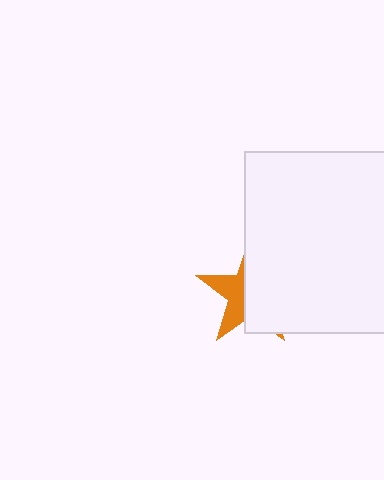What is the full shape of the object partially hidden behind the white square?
The partially hidden object is an orange star.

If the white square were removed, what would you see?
You would see the complete orange star.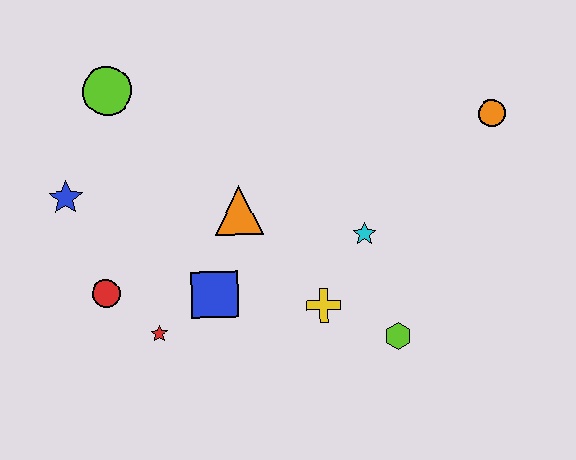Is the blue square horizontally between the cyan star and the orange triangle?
No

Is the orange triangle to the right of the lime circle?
Yes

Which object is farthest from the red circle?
The orange circle is farthest from the red circle.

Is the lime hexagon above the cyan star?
No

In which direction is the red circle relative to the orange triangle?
The red circle is to the left of the orange triangle.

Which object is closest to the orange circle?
The cyan star is closest to the orange circle.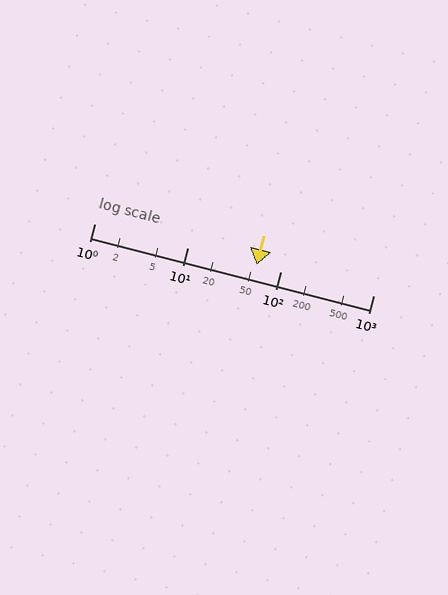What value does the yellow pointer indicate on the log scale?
The pointer indicates approximately 56.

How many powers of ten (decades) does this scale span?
The scale spans 3 decades, from 1 to 1000.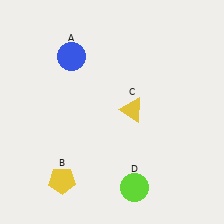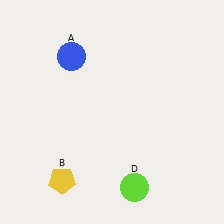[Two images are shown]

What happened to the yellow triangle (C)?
The yellow triangle (C) was removed in Image 2. It was in the top-right area of Image 1.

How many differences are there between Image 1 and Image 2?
There is 1 difference between the two images.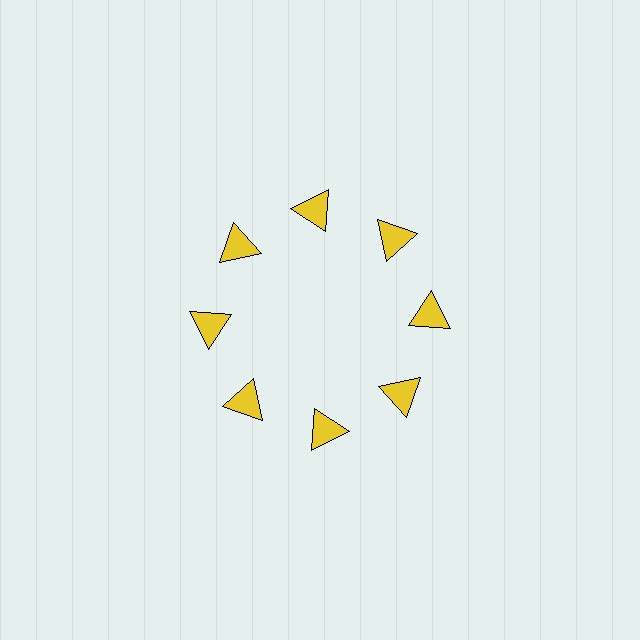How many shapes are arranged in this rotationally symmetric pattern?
There are 8 shapes, arranged in 8 groups of 1.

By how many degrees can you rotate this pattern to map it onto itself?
The pattern maps onto itself every 45 degrees of rotation.